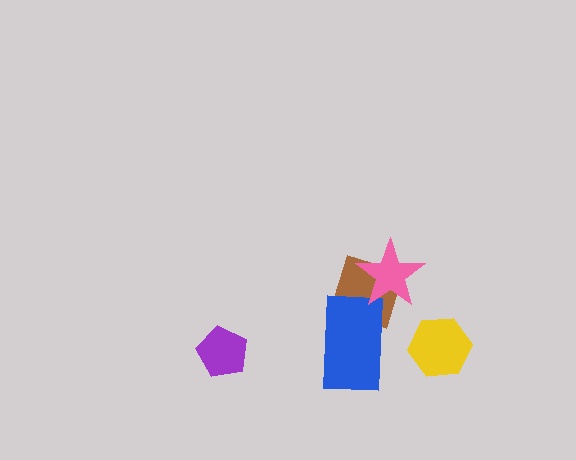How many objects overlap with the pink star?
1 object overlaps with the pink star.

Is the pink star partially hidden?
No, no other shape covers it.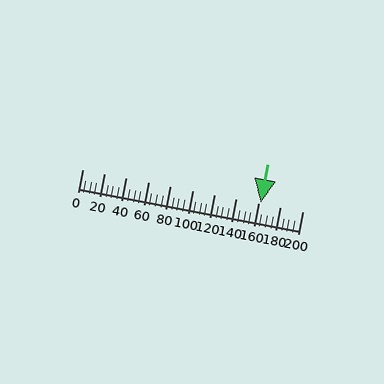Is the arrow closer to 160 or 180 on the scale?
The arrow is closer to 160.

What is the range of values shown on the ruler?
The ruler shows values from 0 to 200.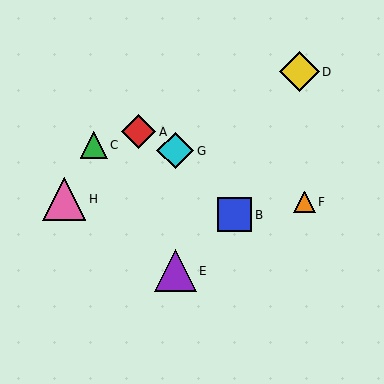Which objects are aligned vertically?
Objects E, G are aligned vertically.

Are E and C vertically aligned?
No, E is at x≈175 and C is at x≈94.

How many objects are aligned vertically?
2 objects (E, G) are aligned vertically.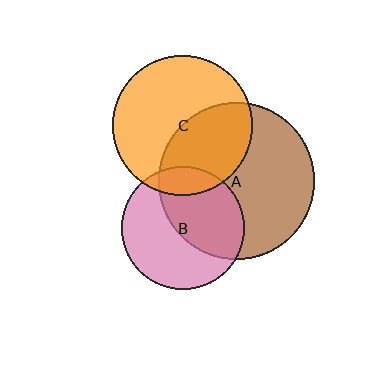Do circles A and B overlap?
Yes.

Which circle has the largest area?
Circle A (brown).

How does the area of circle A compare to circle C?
Approximately 1.3 times.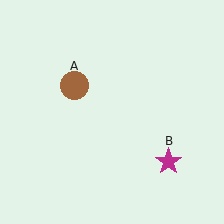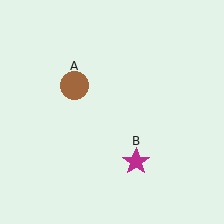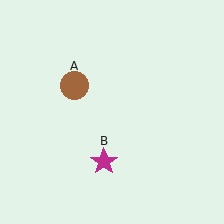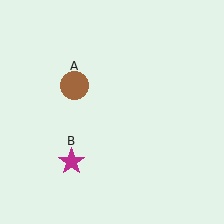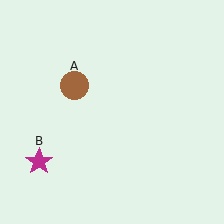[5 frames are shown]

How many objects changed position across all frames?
1 object changed position: magenta star (object B).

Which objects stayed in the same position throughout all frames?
Brown circle (object A) remained stationary.